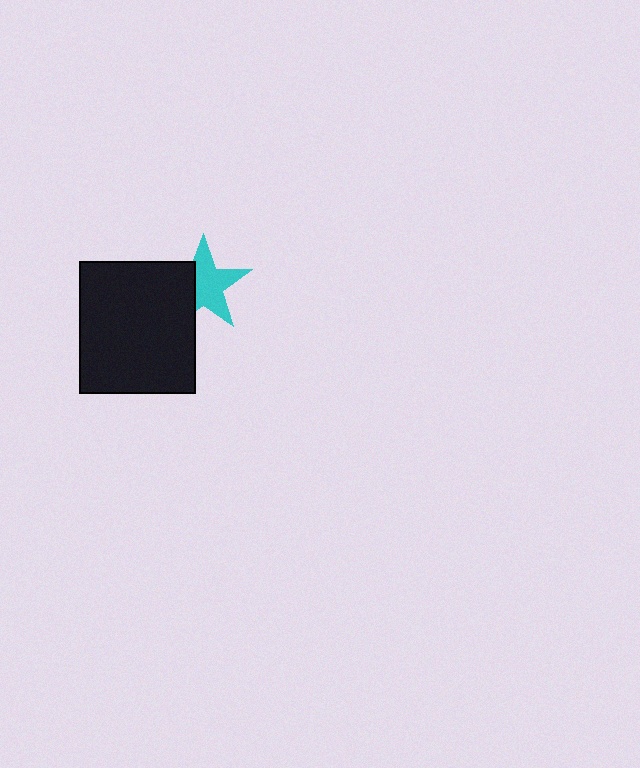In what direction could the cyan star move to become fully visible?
The cyan star could move right. That would shift it out from behind the black rectangle entirely.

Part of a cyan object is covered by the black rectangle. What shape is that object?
It is a star.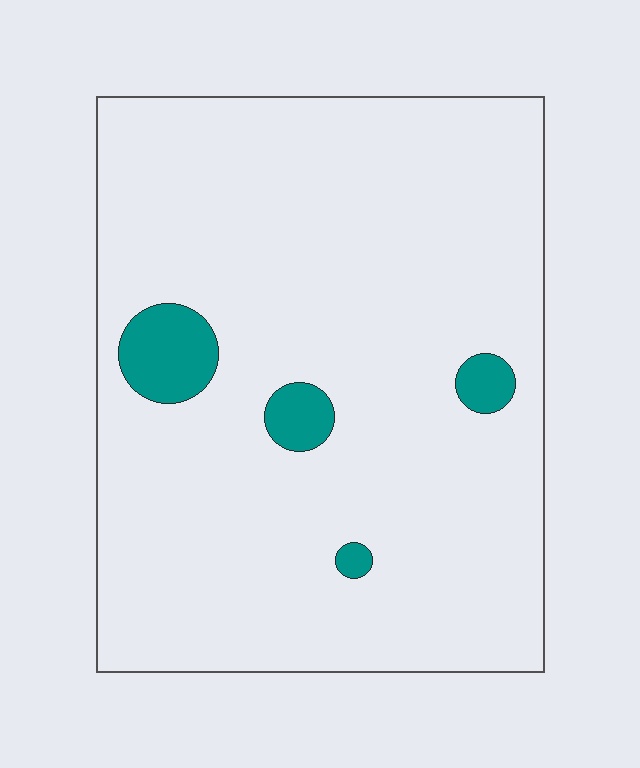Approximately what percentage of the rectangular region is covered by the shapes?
Approximately 5%.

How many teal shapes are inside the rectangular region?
4.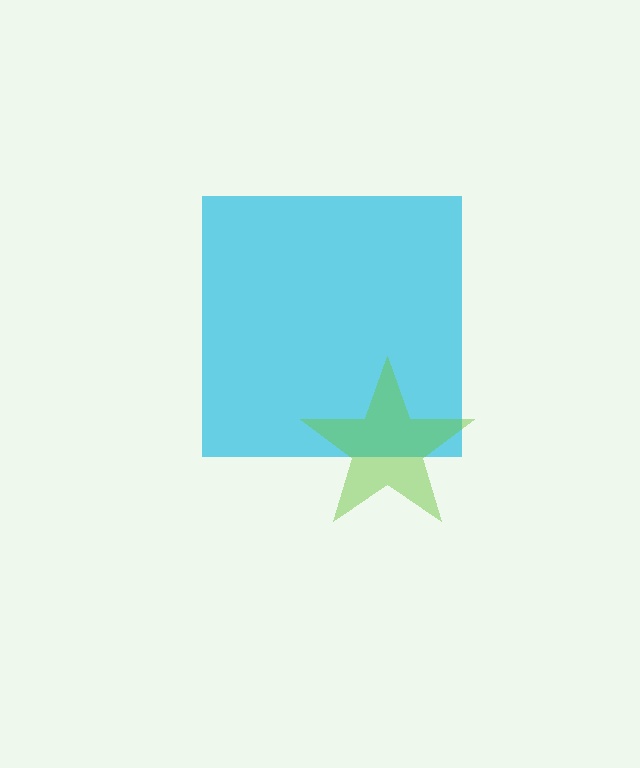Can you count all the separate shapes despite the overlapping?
Yes, there are 2 separate shapes.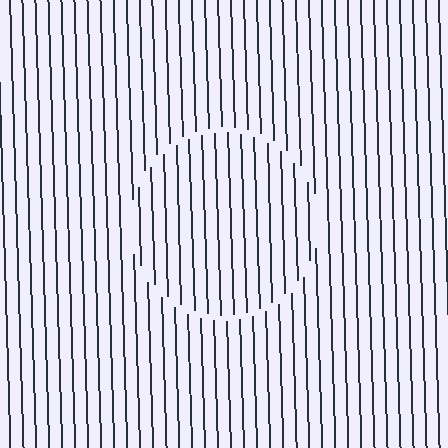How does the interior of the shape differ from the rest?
The interior of the shape contains the same grating, shifted by half a period — the contour is defined by the phase discontinuity where line-ends from the inner and outer gratings abut.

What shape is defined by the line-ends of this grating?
An illusory circle. The interior of the shape contains the same grating, shifted by half a period — the contour is defined by the phase discontinuity where line-ends from the inner and outer gratings abut.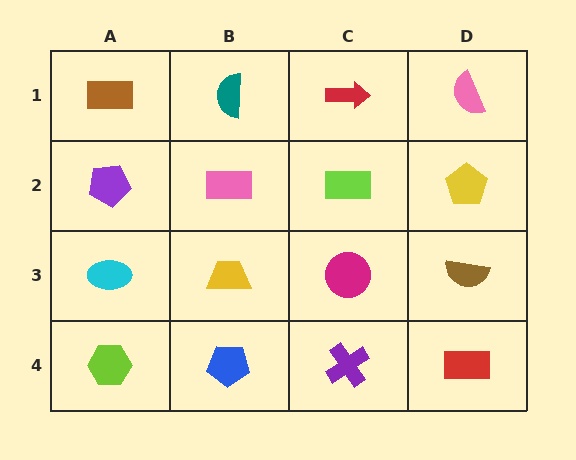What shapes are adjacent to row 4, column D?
A brown semicircle (row 3, column D), a purple cross (row 4, column C).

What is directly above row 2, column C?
A red arrow.